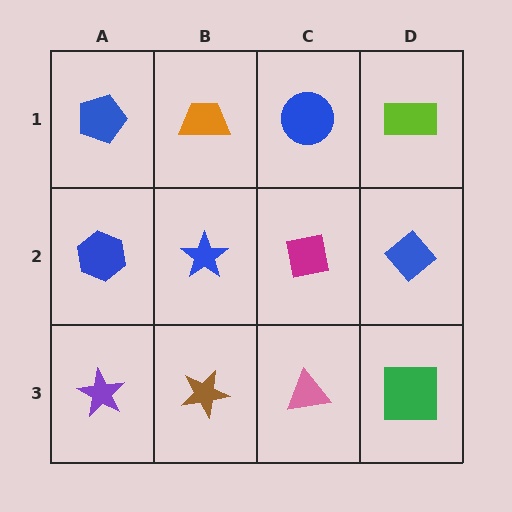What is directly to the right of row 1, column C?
A lime rectangle.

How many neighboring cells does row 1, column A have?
2.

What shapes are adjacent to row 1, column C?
A magenta square (row 2, column C), an orange trapezoid (row 1, column B), a lime rectangle (row 1, column D).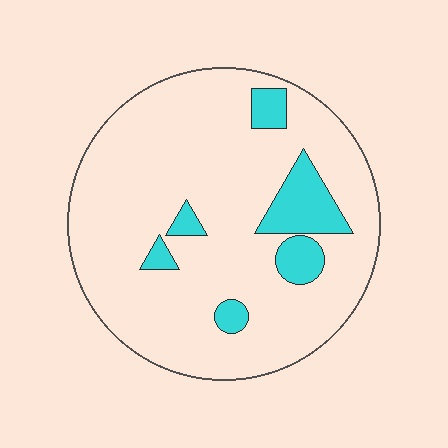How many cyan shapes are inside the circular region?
6.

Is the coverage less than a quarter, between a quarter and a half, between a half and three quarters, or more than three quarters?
Less than a quarter.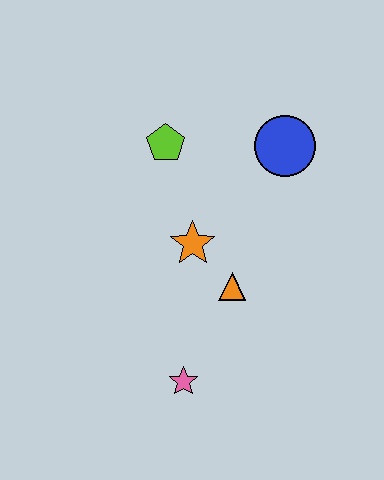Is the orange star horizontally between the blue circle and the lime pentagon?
Yes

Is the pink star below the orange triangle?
Yes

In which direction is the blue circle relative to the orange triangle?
The blue circle is above the orange triangle.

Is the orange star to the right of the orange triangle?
No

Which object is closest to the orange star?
The orange triangle is closest to the orange star.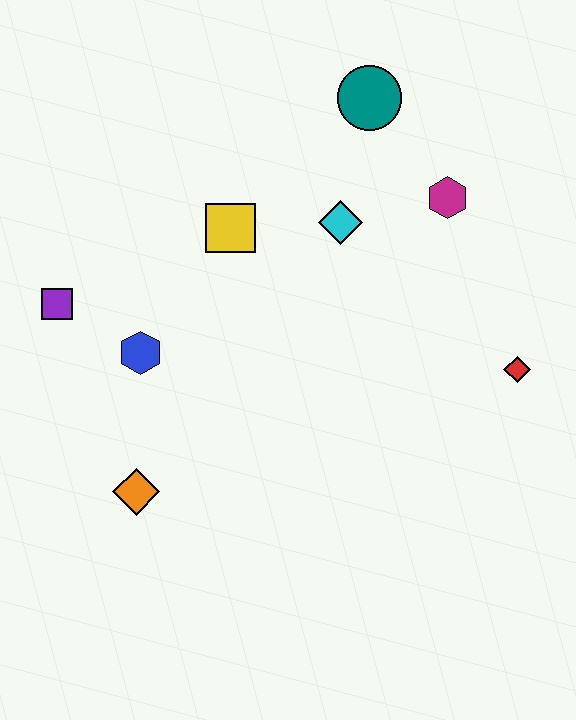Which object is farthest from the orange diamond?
The teal circle is farthest from the orange diamond.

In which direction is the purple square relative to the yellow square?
The purple square is to the left of the yellow square.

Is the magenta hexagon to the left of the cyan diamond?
No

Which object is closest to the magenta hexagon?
The cyan diamond is closest to the magenta hexagon.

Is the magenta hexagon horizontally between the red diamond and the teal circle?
Yes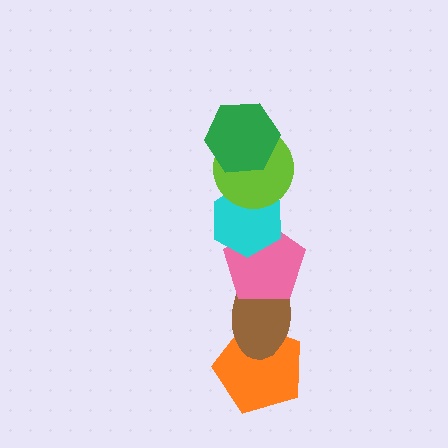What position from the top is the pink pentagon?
The pink pentagon is 4th from the top.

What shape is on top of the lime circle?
The green hexagon is on top of the lime circle.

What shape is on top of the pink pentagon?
The cyan hexagon is on top of the pink pentagon.